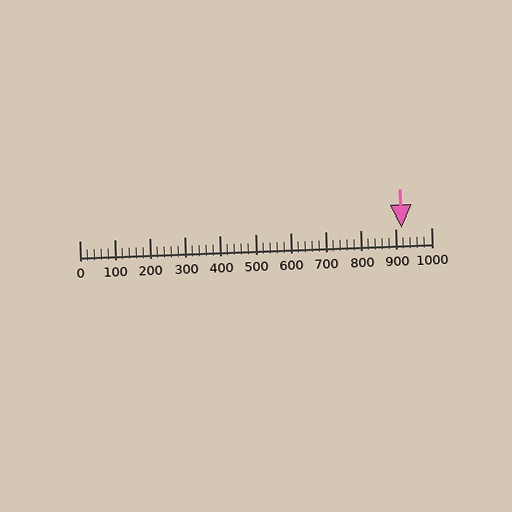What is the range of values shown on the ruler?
The ruler shows values from 0 to 1000.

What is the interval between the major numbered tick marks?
The major tick marks are spaced 100 units apart.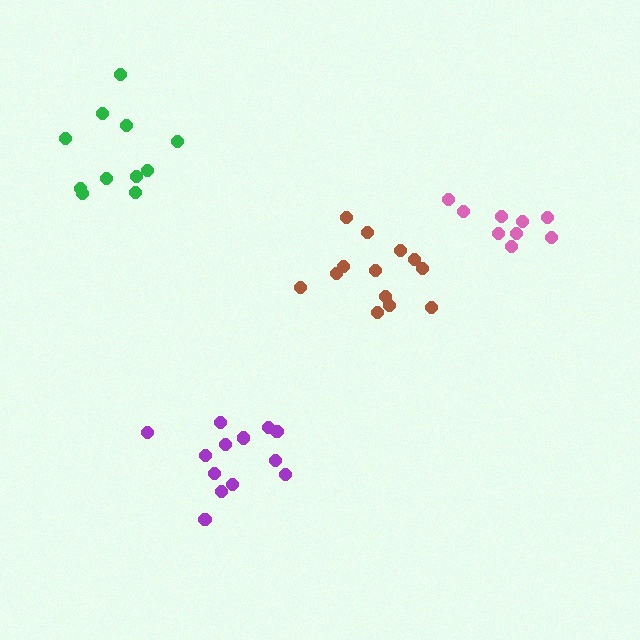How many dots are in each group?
Group 1: 11 dots, Group 2: 13 dots, Group 3: 9 dots, Group 4: 13 dots (46 total).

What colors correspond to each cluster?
The clusters are colored: green, purple, pink, brown.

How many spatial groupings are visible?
There are 4 spatial groupings.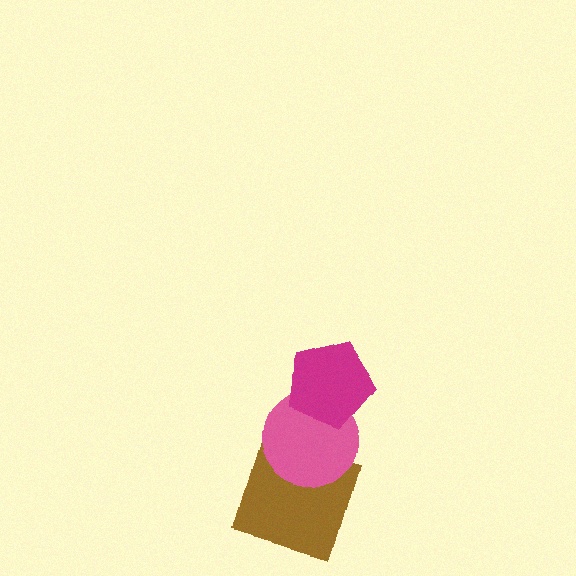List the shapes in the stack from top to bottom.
From top to bottom: the magenta pentagon, the pink circle, the brown square.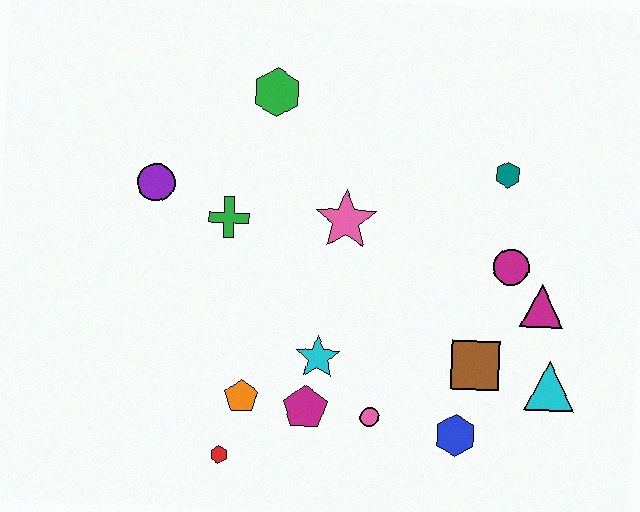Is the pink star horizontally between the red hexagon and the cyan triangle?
Yes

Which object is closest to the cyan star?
The magenta pentagon is closest to the cyan star.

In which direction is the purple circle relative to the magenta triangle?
The purple circle is to the left of the magenta triangle.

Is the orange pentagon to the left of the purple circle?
No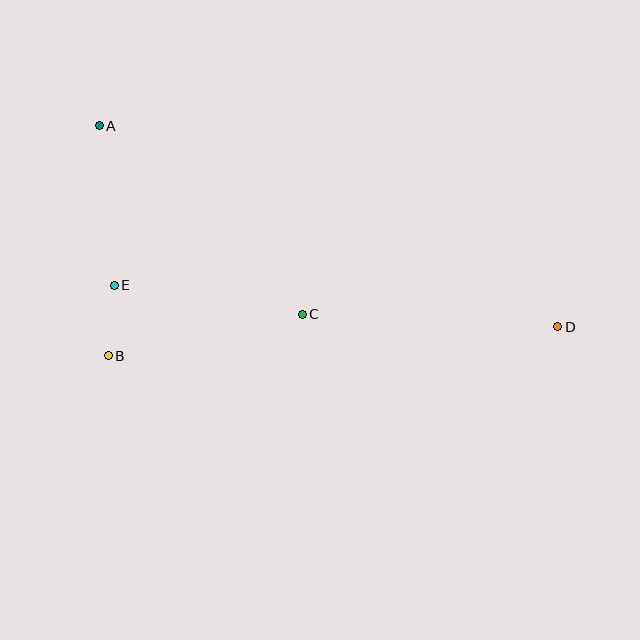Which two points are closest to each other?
Points B and E are closest to each other.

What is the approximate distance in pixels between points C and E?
The distance between C and E is approximately 190 pixels.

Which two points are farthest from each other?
Points A and D are farthest from each other.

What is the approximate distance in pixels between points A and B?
The distance between A and B is approximately 230 pixels.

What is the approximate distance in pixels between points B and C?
The distance between B and C is approximately 199 pixels.